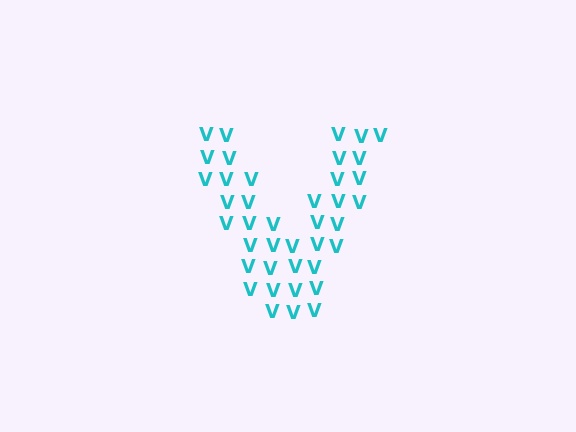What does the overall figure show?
The overall figure shows the letter V.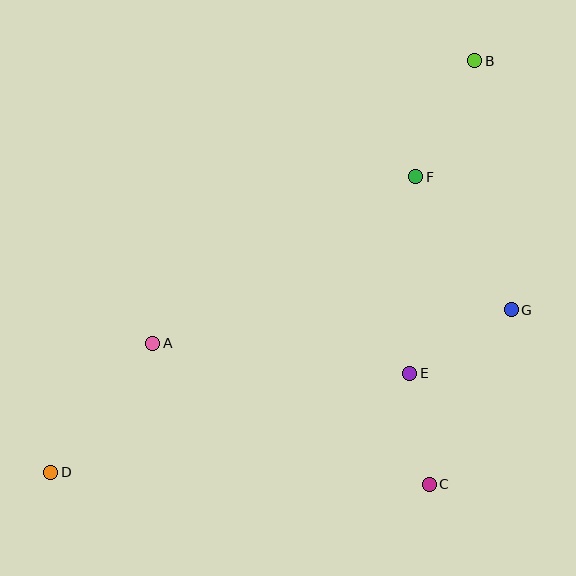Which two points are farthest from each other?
Points B and D are farthest from each other.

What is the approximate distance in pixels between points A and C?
The distance between A and C is approximately 310 pixels.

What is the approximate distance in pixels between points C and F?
The distance between C and F is approximately 308 pixels.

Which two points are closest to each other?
Points C and E are closest to each other.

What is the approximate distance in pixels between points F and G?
The distance between F and G is approximately 164 pixels.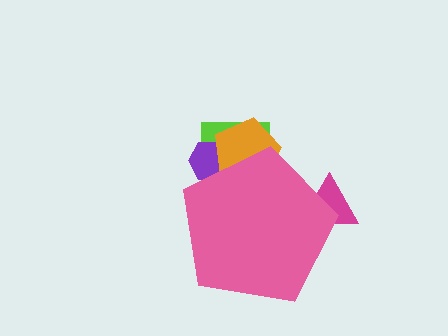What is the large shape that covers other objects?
A pink pentagon.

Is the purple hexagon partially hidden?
Yes, the purple hexagon is partially hidden behind the pink pentagon.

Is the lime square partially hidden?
Yes, the lime square is partially hidden behind the pink pentagon.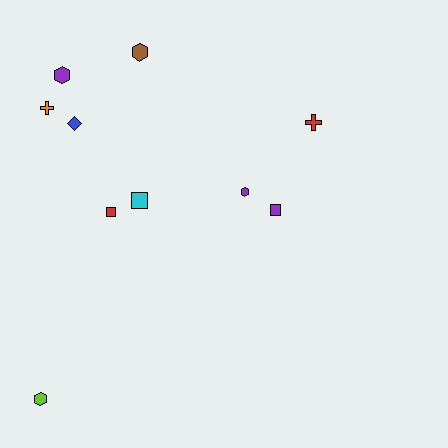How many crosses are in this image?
There are 2 crosses.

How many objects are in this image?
There are 10 objects.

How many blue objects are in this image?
There is 1 blue object.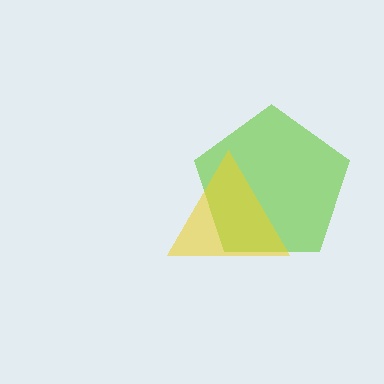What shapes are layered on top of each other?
The layered shapes are: a lime pentagon, a yellow triangle.